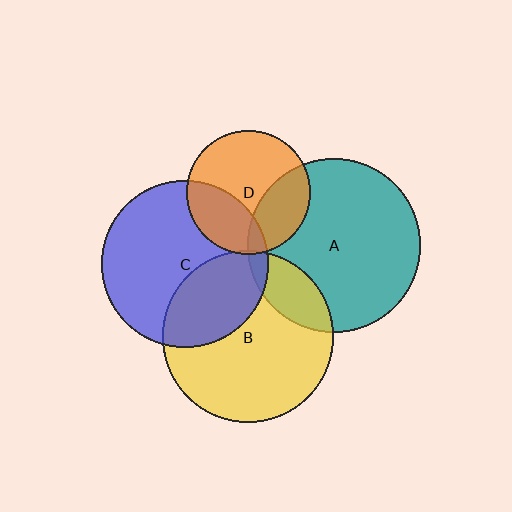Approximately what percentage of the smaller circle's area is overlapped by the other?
Approximately 30%.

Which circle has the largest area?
Circle A (teal).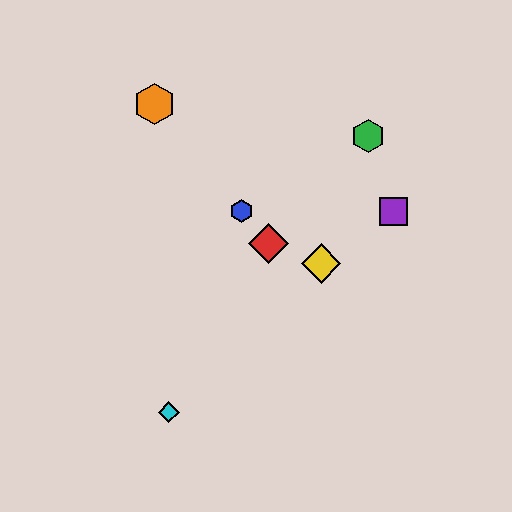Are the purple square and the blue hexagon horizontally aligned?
Yes, both are at y≈211.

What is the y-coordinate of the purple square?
The purple square is at y≈211.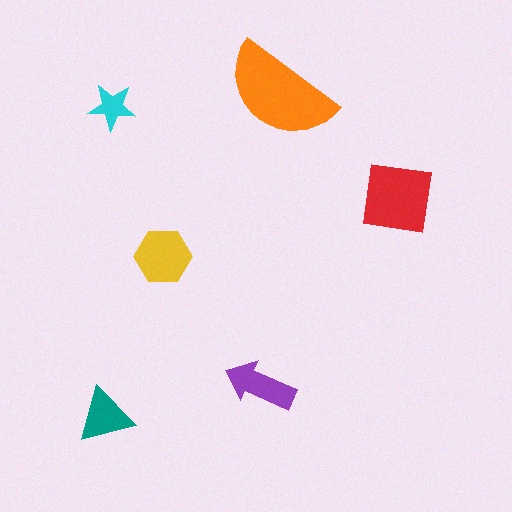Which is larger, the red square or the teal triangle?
The red square.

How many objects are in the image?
There are 6 objects in the image.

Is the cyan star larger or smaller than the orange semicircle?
Smaller.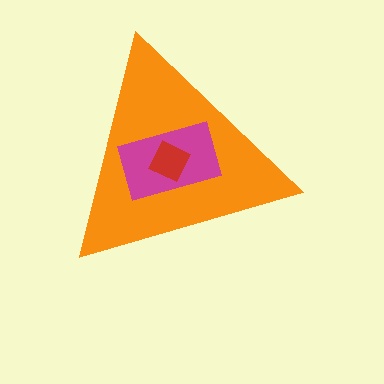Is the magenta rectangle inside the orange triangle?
Yes.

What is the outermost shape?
The orange triangle.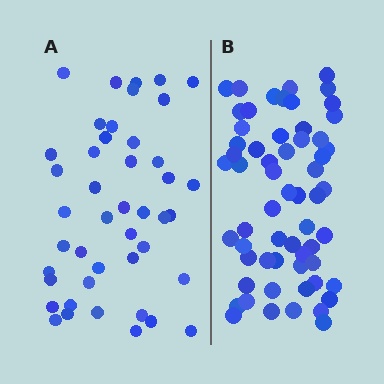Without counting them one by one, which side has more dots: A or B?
Region B (the right region) has more dots.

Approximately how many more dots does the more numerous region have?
Region B has approximately 15 more dots than region A.